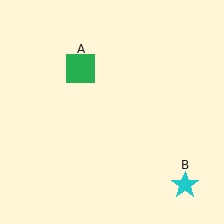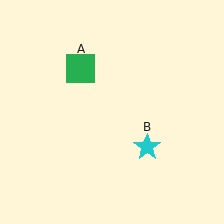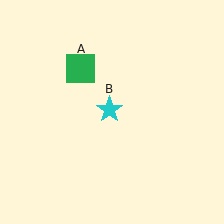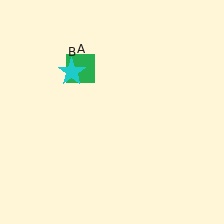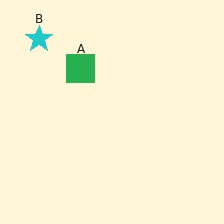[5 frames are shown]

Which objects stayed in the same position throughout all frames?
Green square (object A) remained stationary.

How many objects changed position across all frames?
1 object changed position: cyan star (object B).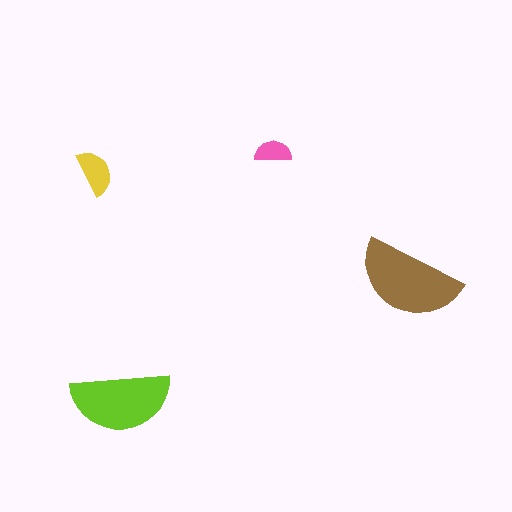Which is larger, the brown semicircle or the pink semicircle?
The brown one.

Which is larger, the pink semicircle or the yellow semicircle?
The yellow one.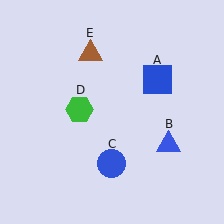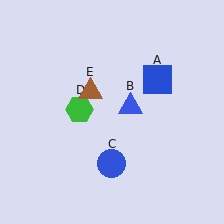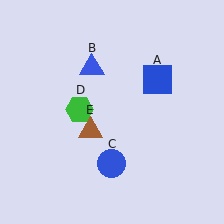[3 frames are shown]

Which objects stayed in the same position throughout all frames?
Blue square (object A) and blue circle (object C) and green hexagon (object D) remained stationary.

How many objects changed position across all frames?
2 objects changed position: blue triangle (object B), brown triangle (object E).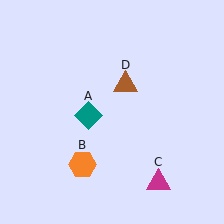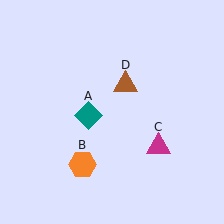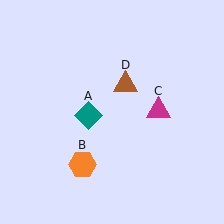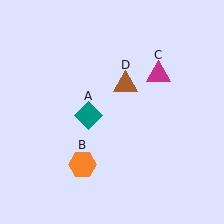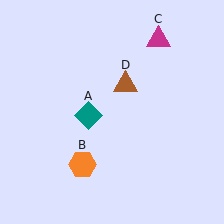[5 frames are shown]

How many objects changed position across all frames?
1 object changed position: magenta triangle (object C).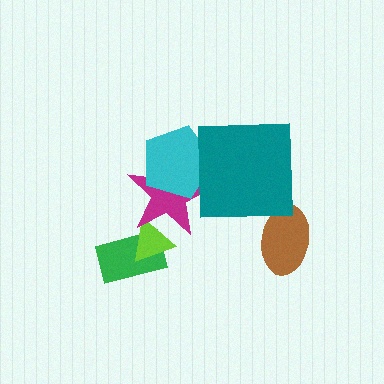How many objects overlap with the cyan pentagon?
2 objects overlap with the cyan pentagon.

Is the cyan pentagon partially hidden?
Yes, it is partially covered by another shape.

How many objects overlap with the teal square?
2 objects overlap with the teal square.